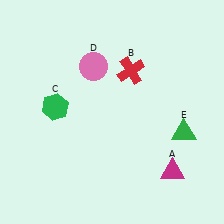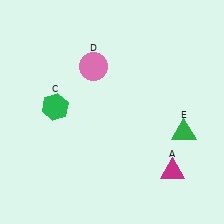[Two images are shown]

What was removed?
The red cross (B) was removed in Image 2.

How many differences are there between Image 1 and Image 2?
There is 1 difference between the two images.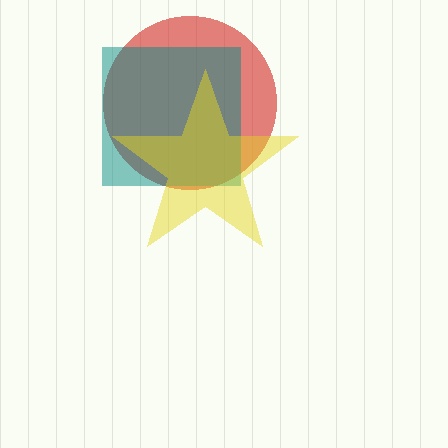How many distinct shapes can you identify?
There are 3 distinct shapes: a red circle, a teal square, a yellow star.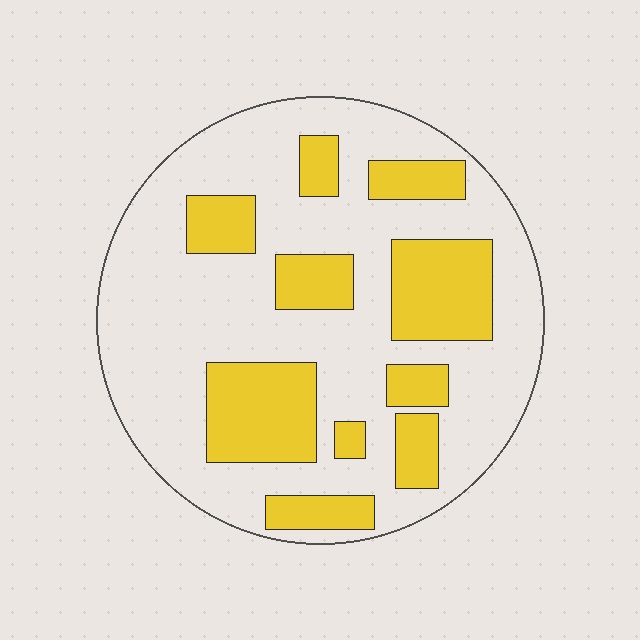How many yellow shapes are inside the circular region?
10.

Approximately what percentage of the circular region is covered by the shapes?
Approximately 30%.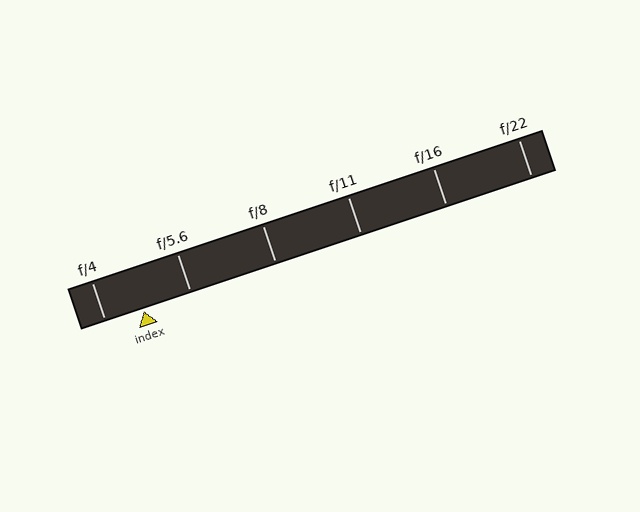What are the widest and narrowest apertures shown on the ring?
The widest aperture shown is f/4 and the narrowest is f/22.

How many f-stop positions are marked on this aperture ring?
There are 6 f-stop positions marked.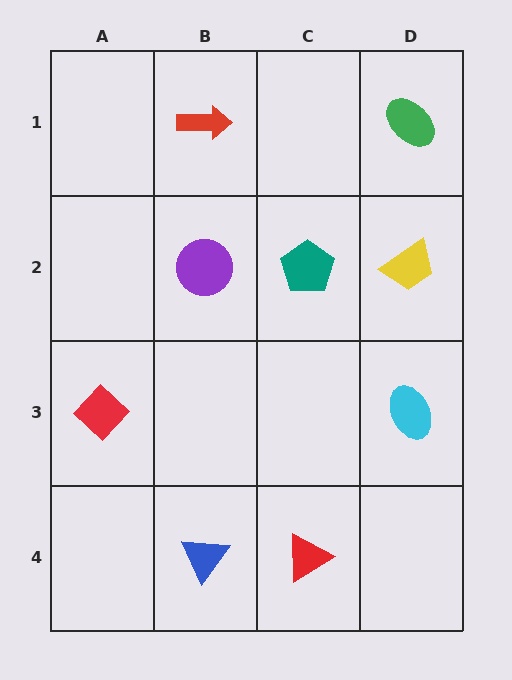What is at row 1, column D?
A green ellipse.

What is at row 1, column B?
A red arrow.